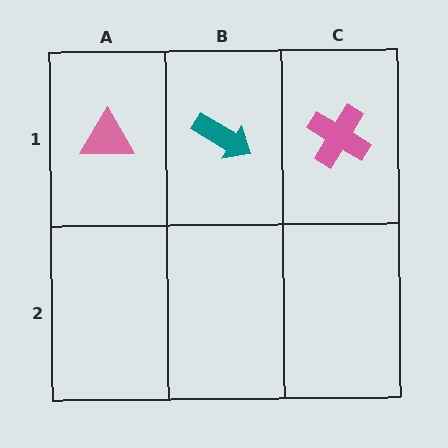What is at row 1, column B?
A teal arrow.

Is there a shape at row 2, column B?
No, that cell is empty.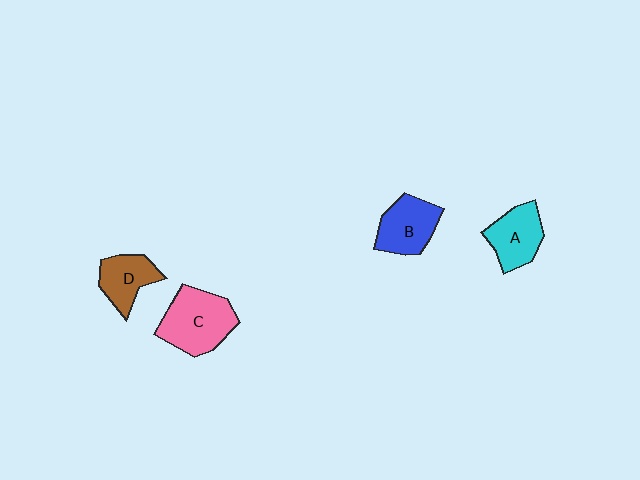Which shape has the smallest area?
Shape D (brown).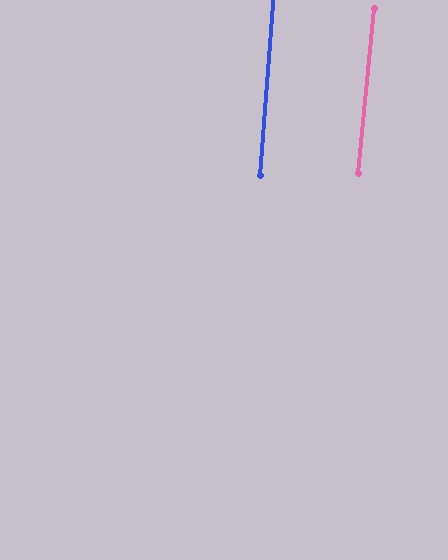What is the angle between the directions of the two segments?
Approximately 1 degree.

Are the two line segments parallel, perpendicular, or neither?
Parallel — their directions differ by only 1.1°.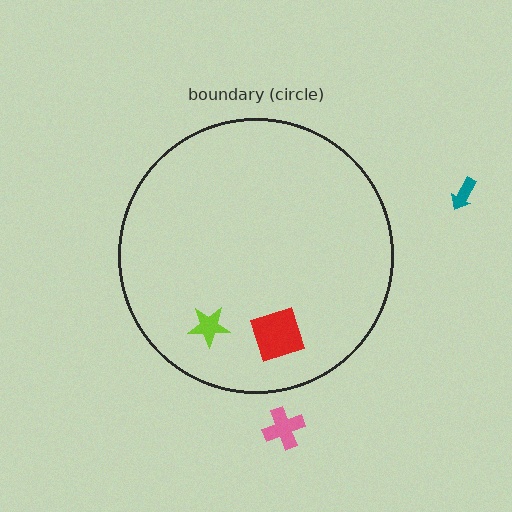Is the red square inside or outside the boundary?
Inside.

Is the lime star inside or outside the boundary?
Inside.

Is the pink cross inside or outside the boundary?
Outside.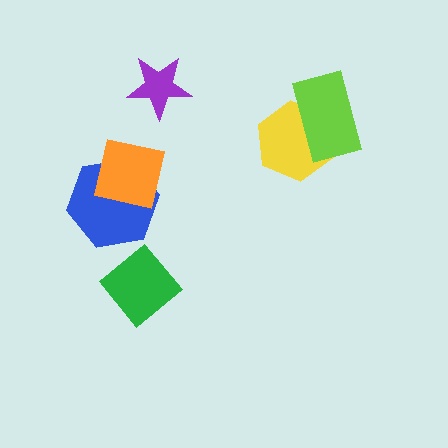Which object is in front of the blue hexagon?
The orange square is in front of the blue hexagon.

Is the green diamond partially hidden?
No, no other shape covers it.